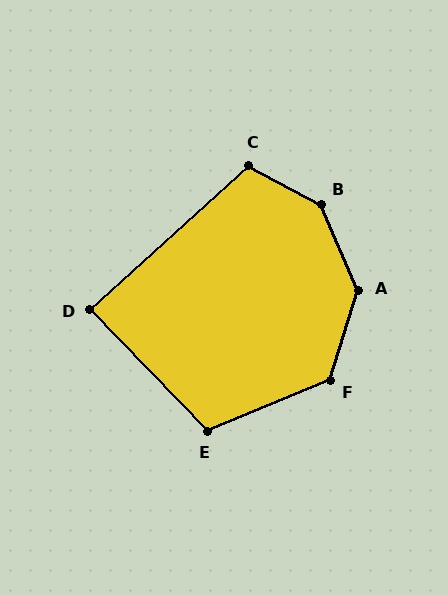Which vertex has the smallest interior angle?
D, at approximately 88 degrees.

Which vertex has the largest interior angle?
B, at approximately 142 degrees.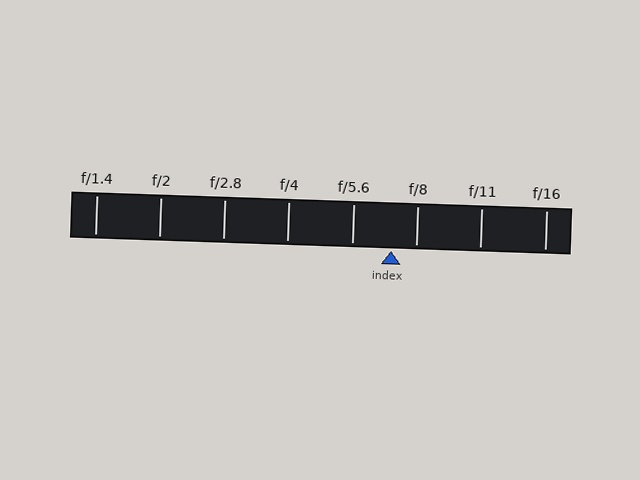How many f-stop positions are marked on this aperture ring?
There are 8 f-stop positions marked.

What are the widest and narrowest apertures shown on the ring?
The widest aperture shown is f/1.4 and the narrowest is f/16.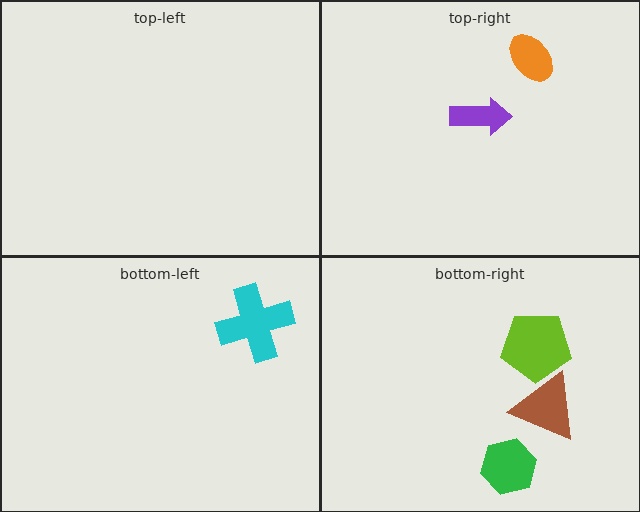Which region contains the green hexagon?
The bottom-right region.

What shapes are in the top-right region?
The purple arrow, the orange ellipse.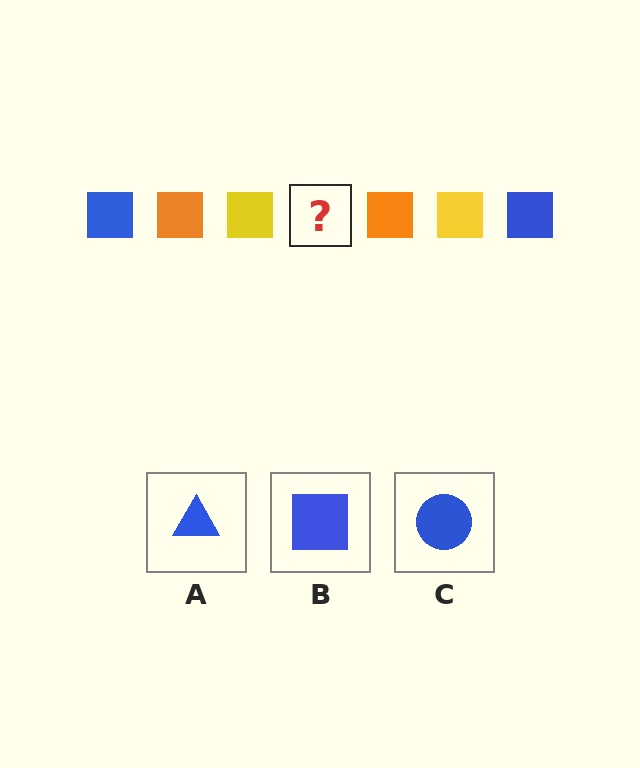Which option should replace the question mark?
Option B.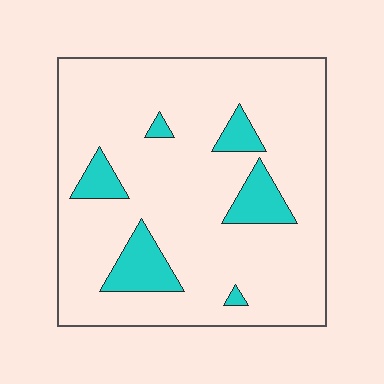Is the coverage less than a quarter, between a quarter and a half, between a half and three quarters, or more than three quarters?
Less than a quarter.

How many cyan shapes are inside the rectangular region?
6.